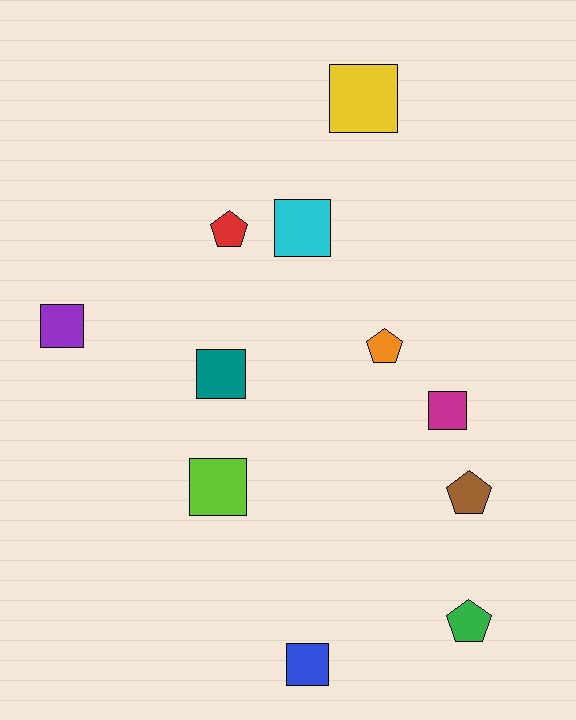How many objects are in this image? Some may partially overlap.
There are 11 objects.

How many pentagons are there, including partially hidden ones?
There are 4 pentagons.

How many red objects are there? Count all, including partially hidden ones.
There is 1 red object.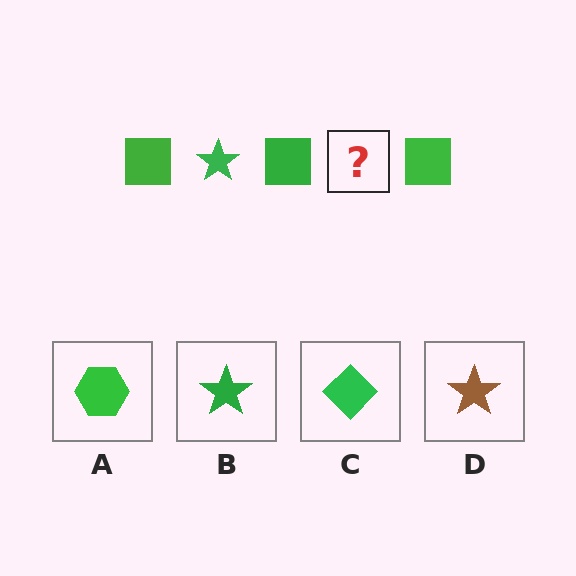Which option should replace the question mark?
Option B.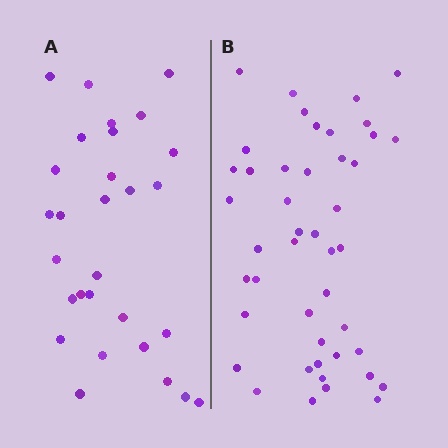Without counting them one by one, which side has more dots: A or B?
Region B (the right region) has more dots.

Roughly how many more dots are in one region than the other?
Region B has approximately 15 more dots than region A.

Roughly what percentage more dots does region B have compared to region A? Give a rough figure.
About 55% more.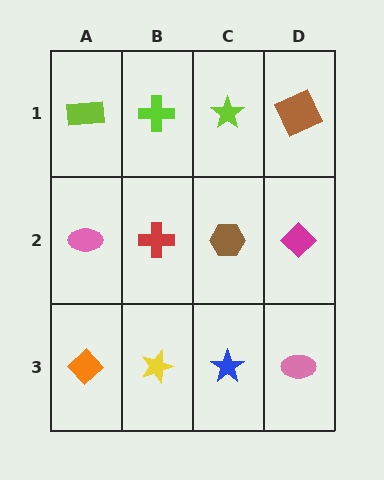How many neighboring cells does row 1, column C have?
3.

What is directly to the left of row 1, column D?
A lime star.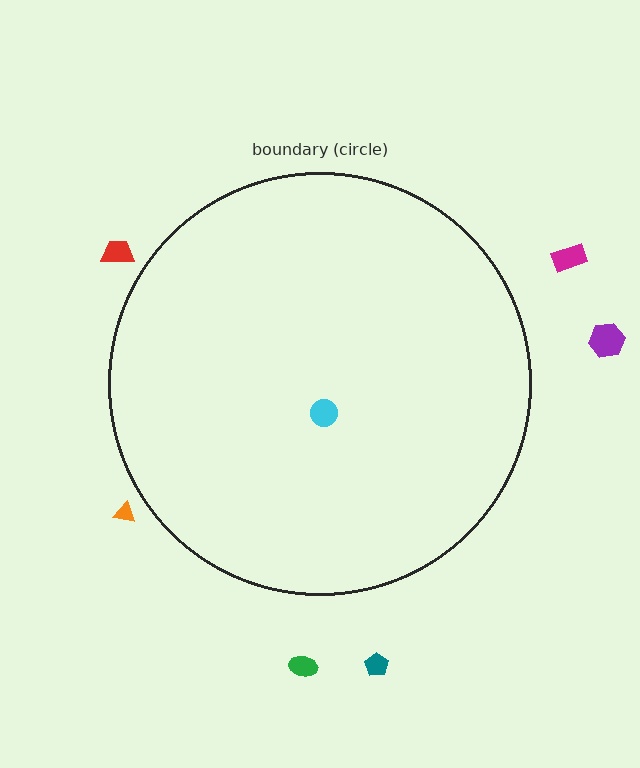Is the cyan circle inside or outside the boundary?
Inside.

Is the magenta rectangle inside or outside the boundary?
Outside.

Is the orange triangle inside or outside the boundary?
Outside.